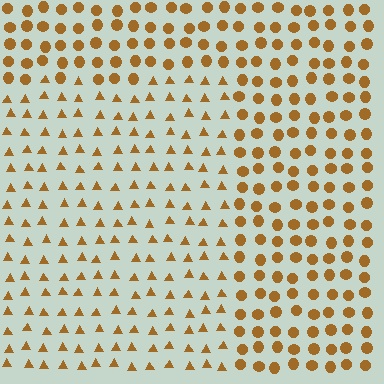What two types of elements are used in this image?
The image uses triangles inside the rectangle region and circles outside it.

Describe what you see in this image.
The image is filled with small brown elements arranged in a uniform grid. A rectangle-shaped region contains triangles, while the surrounding area contains circles. The boundary is defined purely by the change in element shape.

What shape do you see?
I see a rectangle.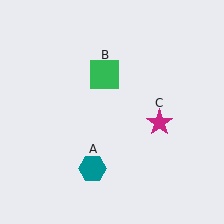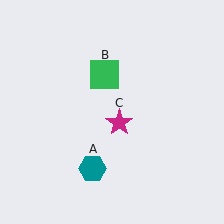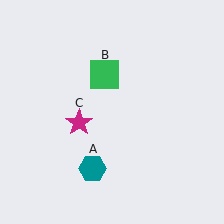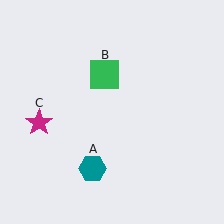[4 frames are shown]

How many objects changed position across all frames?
1 object changed position: magenta star (object C).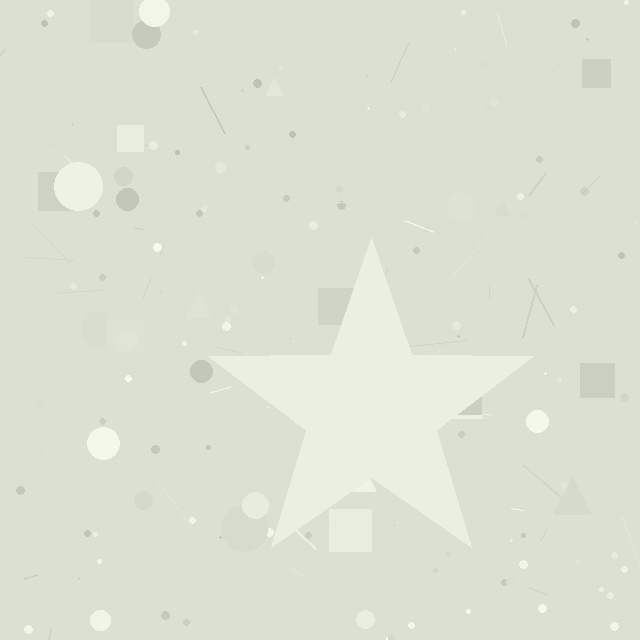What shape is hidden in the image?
A star is hidden in the image.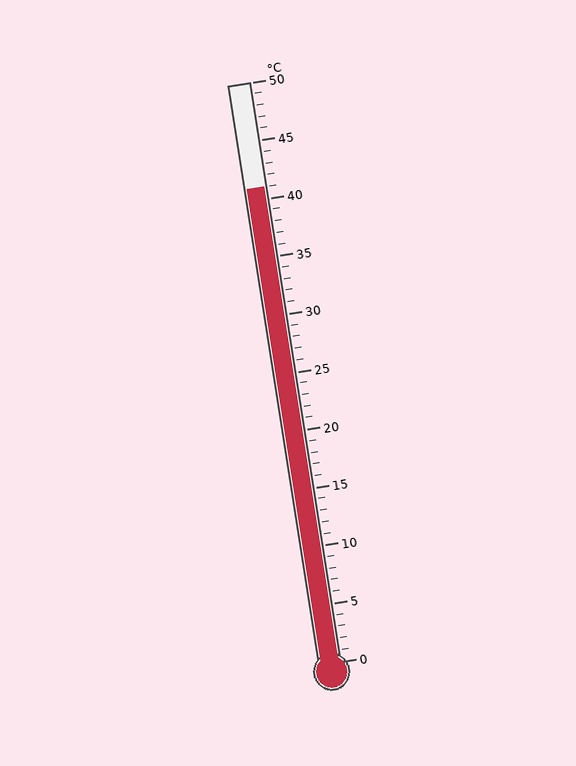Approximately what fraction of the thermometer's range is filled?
The thermometer is filled to approximately 80% of its range.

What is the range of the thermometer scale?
The thermometer scale ranges from 0°C to 50°C.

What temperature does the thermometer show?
The thermometer shows approximately 41°C.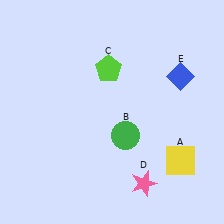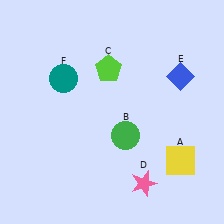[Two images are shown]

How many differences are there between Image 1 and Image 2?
There is 1 difference between the two images.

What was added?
A teal circle (F) was added in Image 2.